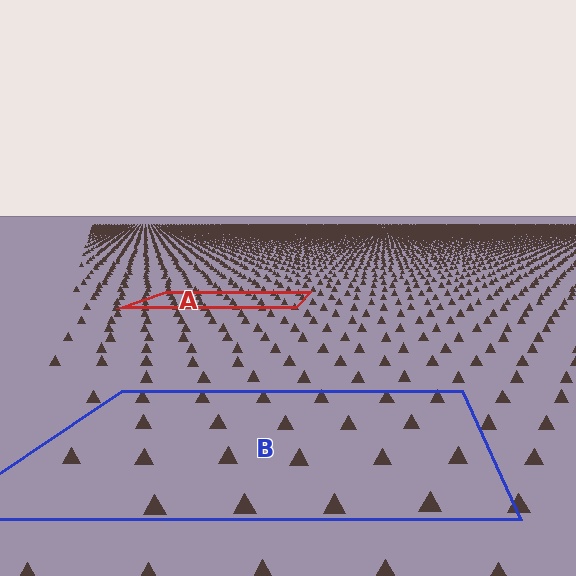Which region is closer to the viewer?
Region B is closer. The texture elements there are larger and more spread out.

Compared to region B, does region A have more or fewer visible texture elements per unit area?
Region A has more texture elements per unit area — they are packed more densely because it is farther away.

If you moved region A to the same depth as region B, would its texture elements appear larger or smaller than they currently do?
They would appear larger. At a closer depth, the same texture elements are projected at a bigger on-screen size.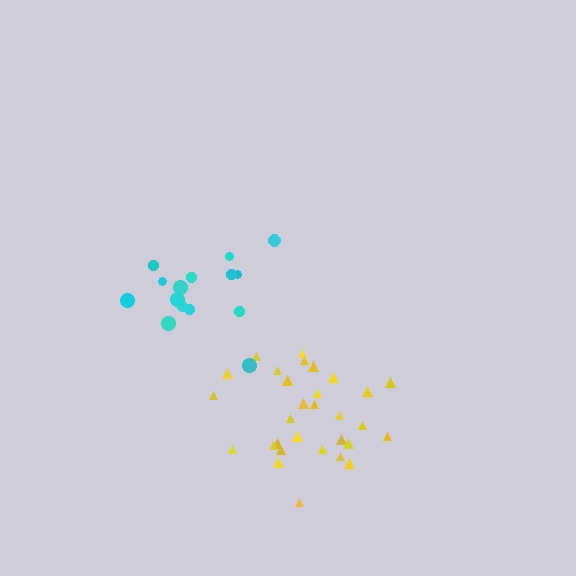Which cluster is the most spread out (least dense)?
Cyan.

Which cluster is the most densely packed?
Yellow.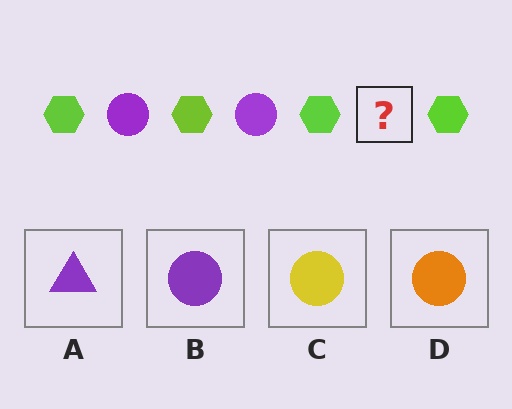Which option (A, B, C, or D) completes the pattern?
B.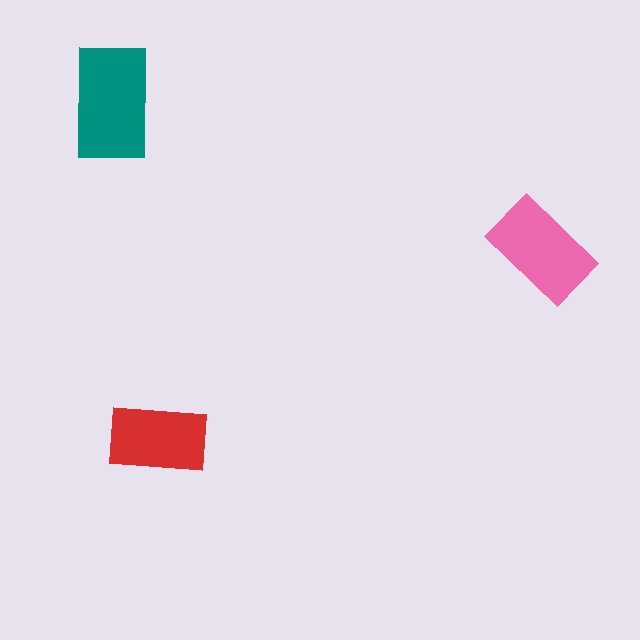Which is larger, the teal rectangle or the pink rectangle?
The teal one.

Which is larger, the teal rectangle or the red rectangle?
The teal one.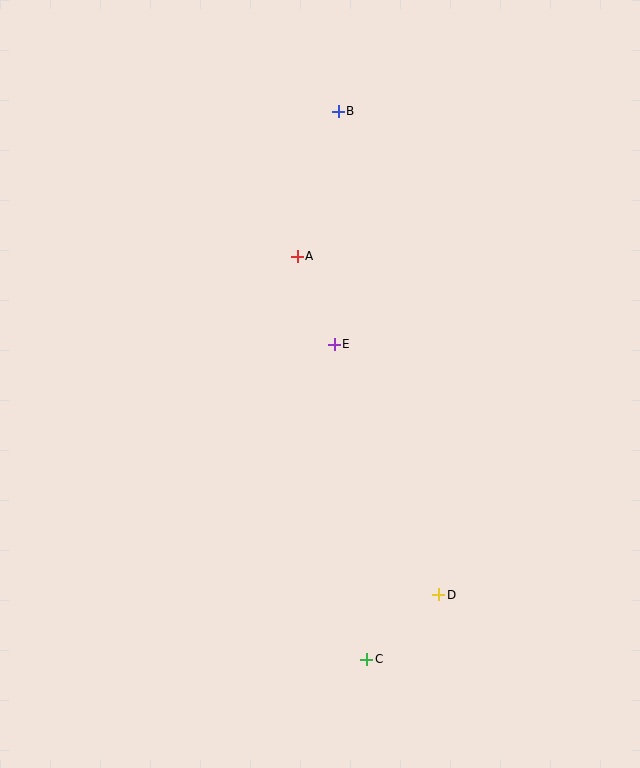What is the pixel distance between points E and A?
The distance between E and A is 96 pixels.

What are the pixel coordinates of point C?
Point C is at (367, 659).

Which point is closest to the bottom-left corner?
Point C is closest to the bottom-left corner.